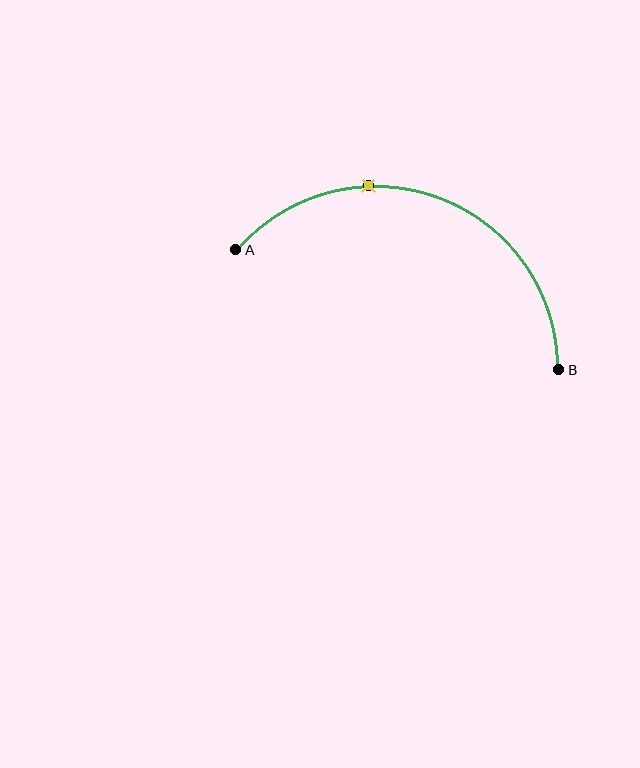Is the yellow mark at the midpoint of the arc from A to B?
No. The yellow mark lies on the arc but is closer to endpoint A. The arc midpoint would be at the point on the curve equidistant along the arc from both A and B.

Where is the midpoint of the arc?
The arc midpoint is the point on the curve farthest from the straight line joining A and B. It sits above that line.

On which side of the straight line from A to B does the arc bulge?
The arc bulges above the straight line connecting A and B.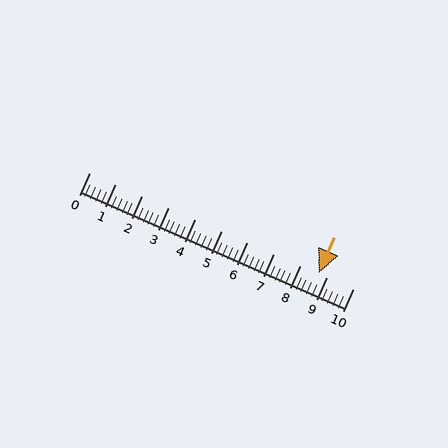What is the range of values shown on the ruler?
The ruler shows values from 0 to 10.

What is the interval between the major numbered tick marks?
The major tick marks are spaced 1 units apart.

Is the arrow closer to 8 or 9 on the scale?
The arrow is closer to 9.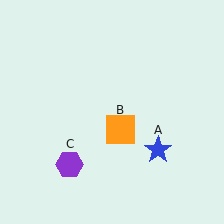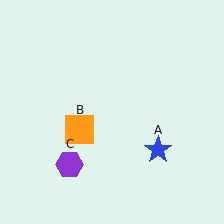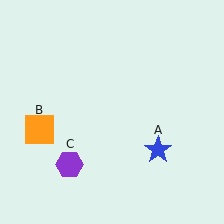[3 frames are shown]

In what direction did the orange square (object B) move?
The orange square (object B) moved left.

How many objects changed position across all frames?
1 object changed position: orange square (object B).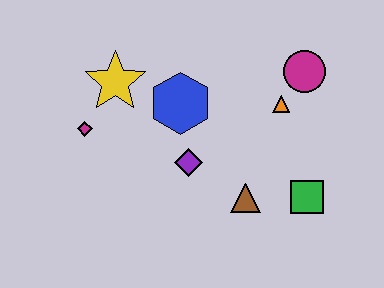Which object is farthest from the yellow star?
The green square is farthest from the yellow star.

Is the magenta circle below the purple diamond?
No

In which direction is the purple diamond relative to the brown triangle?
The purple diamond is to the left of the brown triangle.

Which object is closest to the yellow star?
The magenta diamond is closest to the yellow star.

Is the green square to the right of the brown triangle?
Yes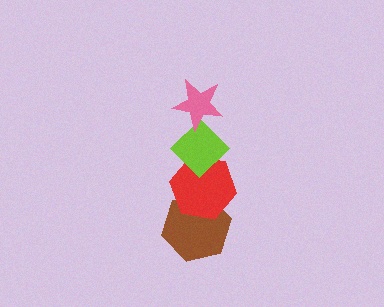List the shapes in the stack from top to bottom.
From top to bottom: the pink star, the lime diamond, the red hexagon, the brown hexagon.